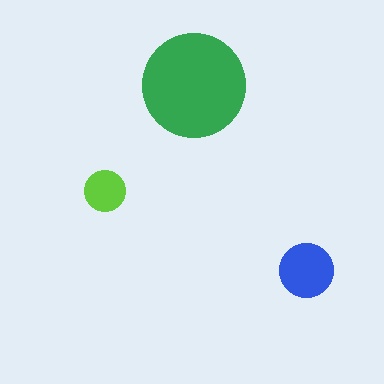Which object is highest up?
The green circle is topmost.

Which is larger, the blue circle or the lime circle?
The blue one.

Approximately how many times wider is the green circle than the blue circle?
About 2 times wider.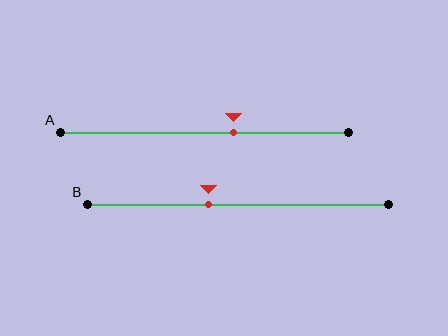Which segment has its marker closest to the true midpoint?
Segment B has its marker closest to the true midpoint.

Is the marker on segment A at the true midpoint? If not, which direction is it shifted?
No, the marker on segment A is shifted to the right by about 10% of the segment length.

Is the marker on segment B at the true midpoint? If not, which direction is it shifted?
No, the marker on segment B is shifted to the left by about 10% of the segment length.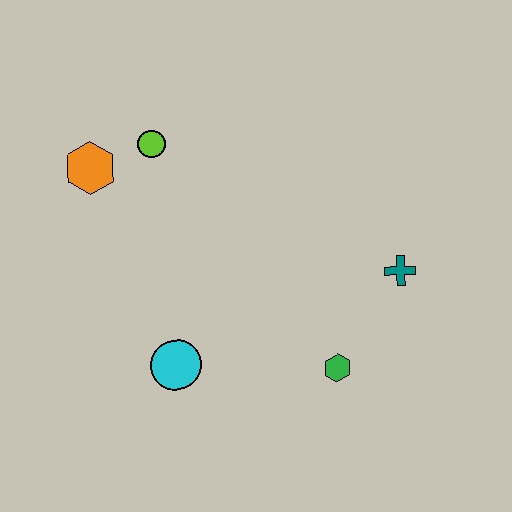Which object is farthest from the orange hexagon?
The teal cross is farthest from the orange hexagon.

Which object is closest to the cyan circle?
The green hexagon is closest to the cyan circle.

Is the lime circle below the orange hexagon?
No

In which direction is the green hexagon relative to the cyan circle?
The green hexagon is to the right of the cyan circle.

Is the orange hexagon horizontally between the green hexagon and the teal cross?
No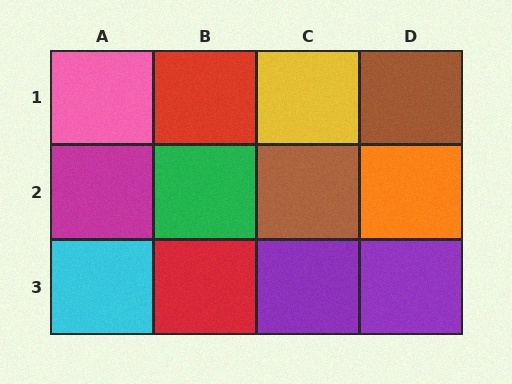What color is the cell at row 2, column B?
Green.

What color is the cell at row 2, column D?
Orange.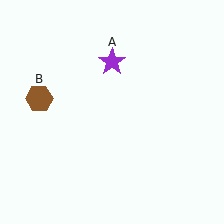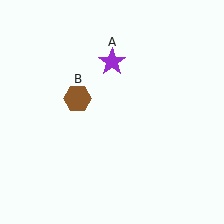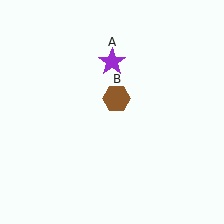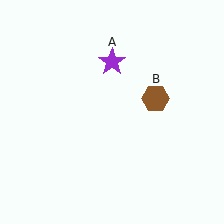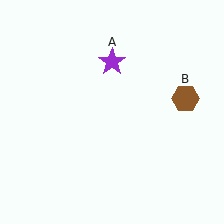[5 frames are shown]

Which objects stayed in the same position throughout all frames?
Purple star (object A) remained stationary.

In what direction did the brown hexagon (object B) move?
The brown hexagon (object B) moved right.